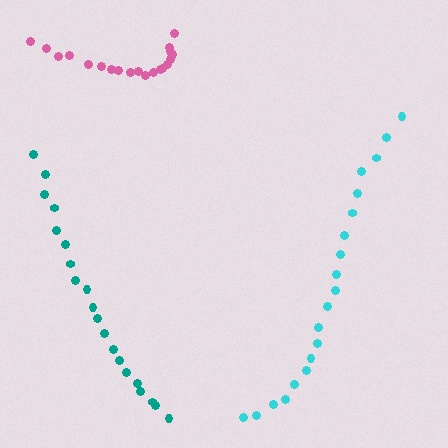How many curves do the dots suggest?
There are 3 distinct paths.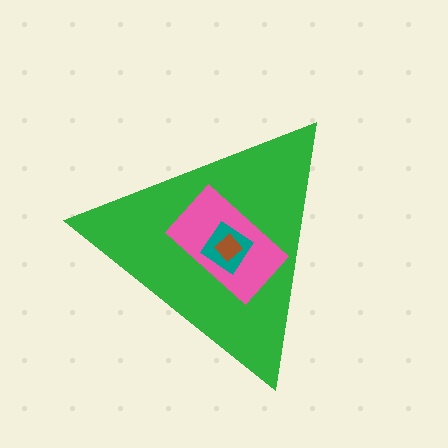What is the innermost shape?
The brown diamond.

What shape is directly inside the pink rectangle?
The teal diamond.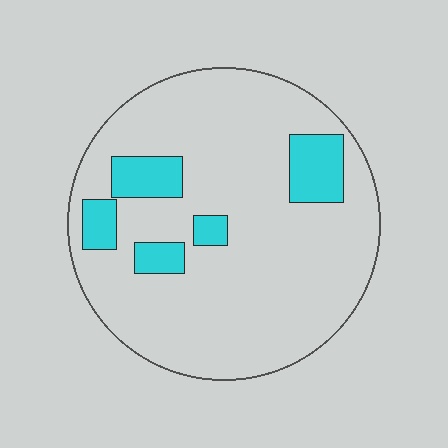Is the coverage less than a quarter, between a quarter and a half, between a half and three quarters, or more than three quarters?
Less than a quarter.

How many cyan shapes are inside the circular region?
5.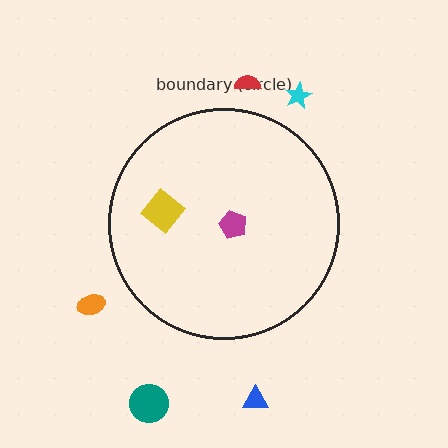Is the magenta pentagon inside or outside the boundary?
Inside.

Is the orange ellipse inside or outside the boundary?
Outside.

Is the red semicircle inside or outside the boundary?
Outside.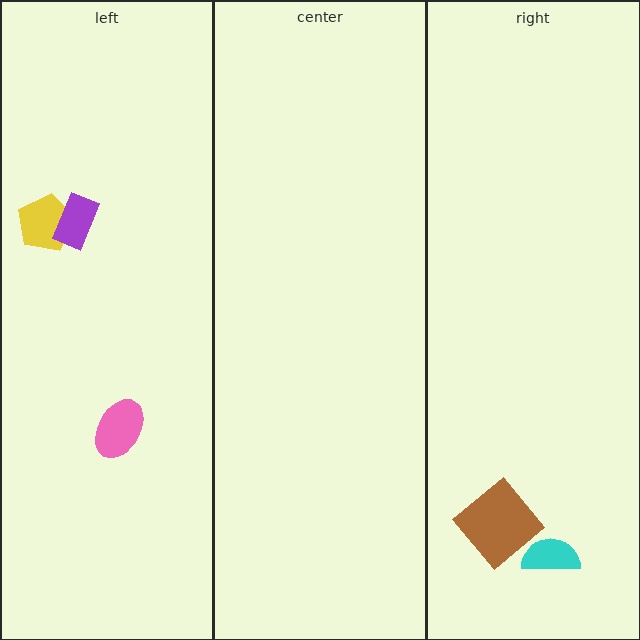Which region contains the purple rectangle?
The left region.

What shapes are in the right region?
The cyan semicircle, the brown diamond.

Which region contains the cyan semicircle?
The right region.